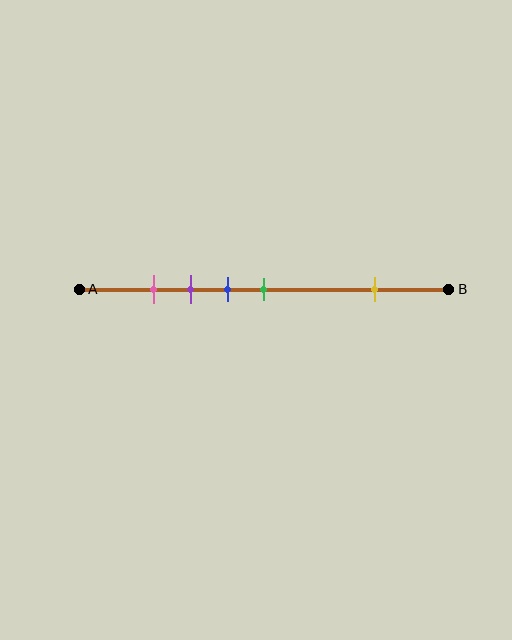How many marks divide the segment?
There are 5 marks dividing the segment.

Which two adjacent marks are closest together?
The pink and purple marks are the closest adjacent pair.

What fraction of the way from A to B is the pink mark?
The pink mark is approximately 20% (0.2) of the way from A to B.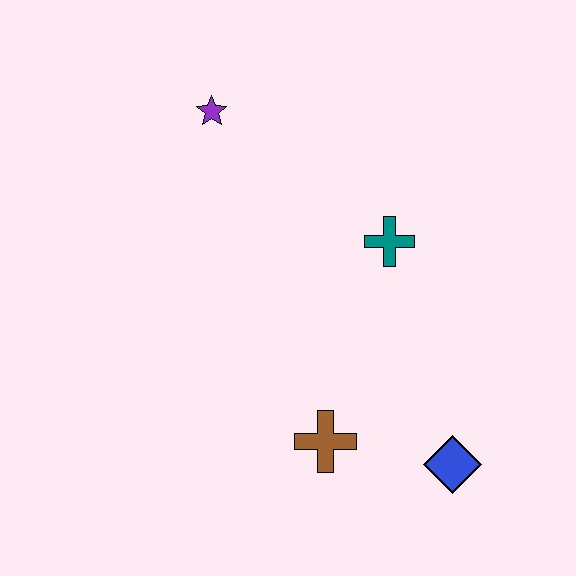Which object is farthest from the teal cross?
The blue diamond is farthest from the teal cross.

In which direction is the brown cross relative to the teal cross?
The brown cross is below the teal cross.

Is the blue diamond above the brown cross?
No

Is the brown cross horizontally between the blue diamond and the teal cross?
No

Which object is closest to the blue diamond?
The brown cross is closest to the blue diamond.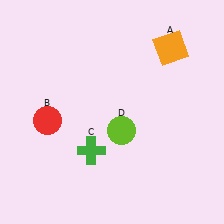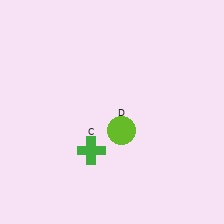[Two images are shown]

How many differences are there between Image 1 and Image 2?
There are 2 differences between the two images.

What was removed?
The orange square (A), the red circle (B) were removed in Image 2.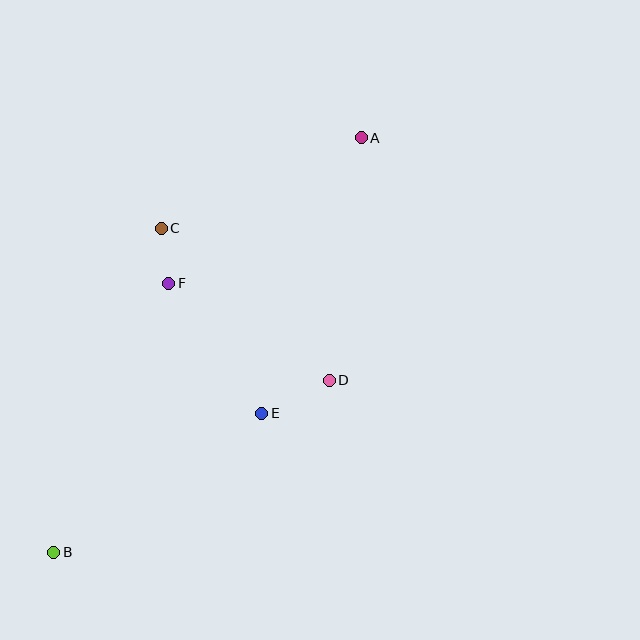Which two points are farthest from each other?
Points A and B are farthest from each other.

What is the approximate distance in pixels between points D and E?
The distance between D and E is approximately 75 pixels.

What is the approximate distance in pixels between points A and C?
The distance between A and C is approximately 220 pixels.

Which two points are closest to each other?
Points C and F are closest to each other.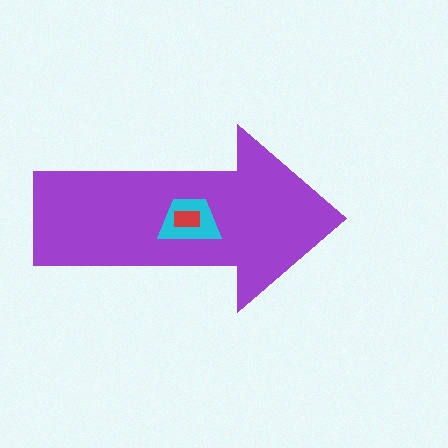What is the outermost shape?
The purple arrow.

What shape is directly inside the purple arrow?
The cyan trapezoid.